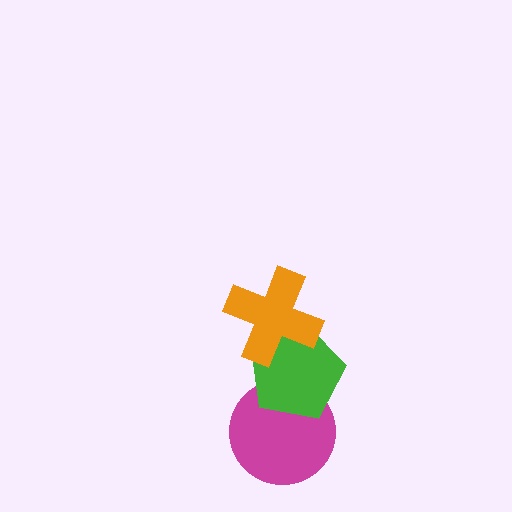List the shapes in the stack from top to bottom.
From top to bottom: the orange cross, the green pentagon, the magenta circle.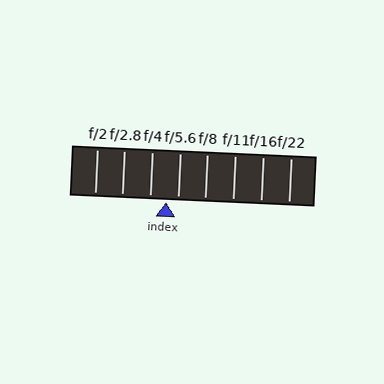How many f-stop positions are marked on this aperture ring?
There are 8 f-stop positions marked.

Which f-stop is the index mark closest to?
The index mark is closest to f/5.6.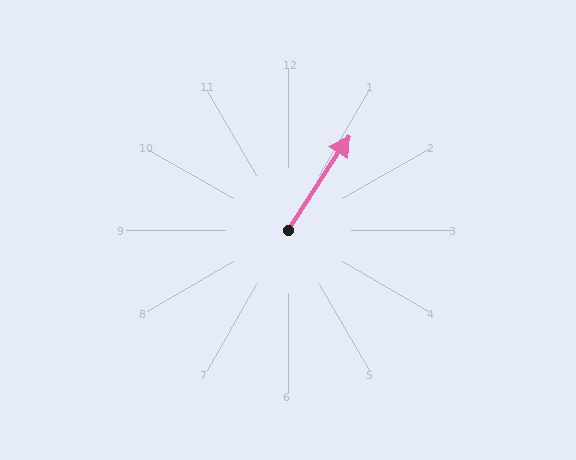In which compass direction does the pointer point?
Northeast.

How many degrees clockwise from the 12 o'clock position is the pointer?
Approximately 33 degrees.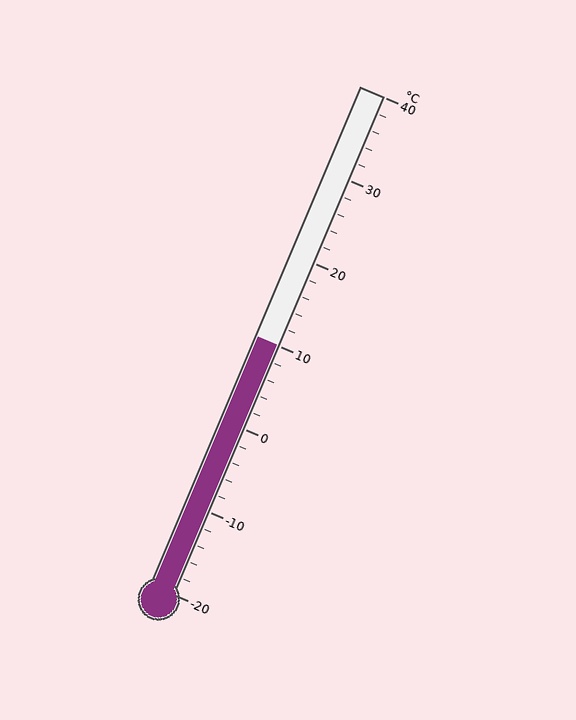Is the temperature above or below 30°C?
The temperature is below 30°C.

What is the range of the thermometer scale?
The thermometer scale ranges from -20°C to 40°C.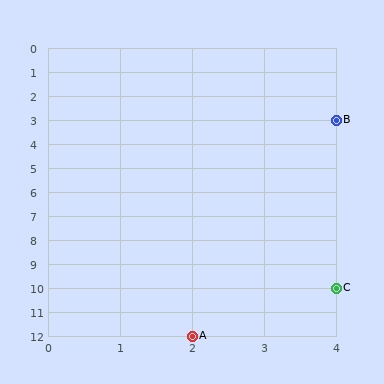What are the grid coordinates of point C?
Point C is at grid coordinates (4, 10).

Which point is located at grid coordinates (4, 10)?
Point C is at (4, 10).